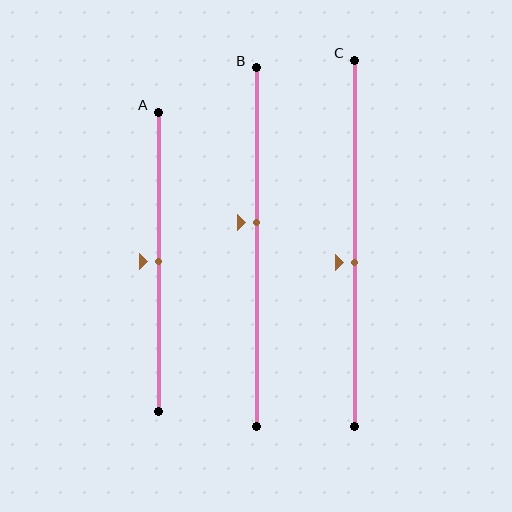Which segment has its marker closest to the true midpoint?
Segment A has its marker closest to the true midpoint.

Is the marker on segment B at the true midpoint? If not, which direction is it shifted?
No, the marker on segment B is shifted upward by about 7% of the segment length.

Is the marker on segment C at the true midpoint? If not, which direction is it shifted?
No, the marker on segment C is shifted downward by about 5% of the segment length.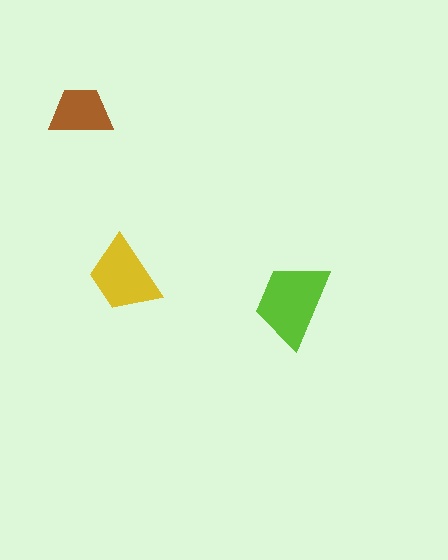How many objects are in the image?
There are 3 objects in the image.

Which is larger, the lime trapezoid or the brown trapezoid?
The lime one.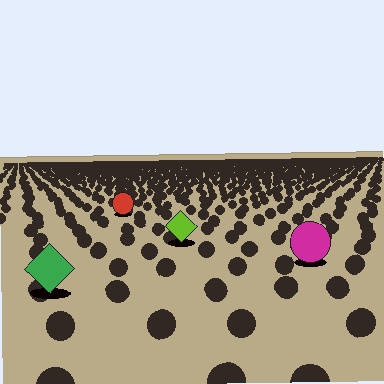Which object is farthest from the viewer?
The red circle is farthest from the viewer. It appears smaller and the ground texture around it is denser.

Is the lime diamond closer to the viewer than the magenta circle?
No. The magenta circle is closer — you can tell from the texture gradient: the ground texture is coarser near it.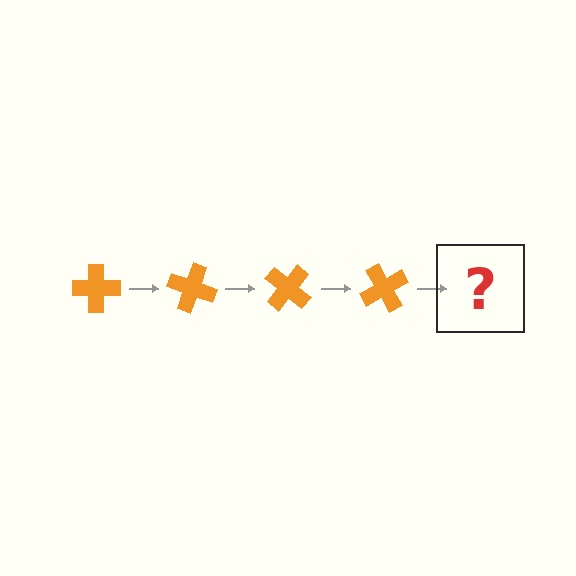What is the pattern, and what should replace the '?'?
The pattern is that the cross rotates 20 degrees each step. The '?' should be an orange cross rotated 80 degrees.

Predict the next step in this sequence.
The next step is an orange cross rotated 80 degrees.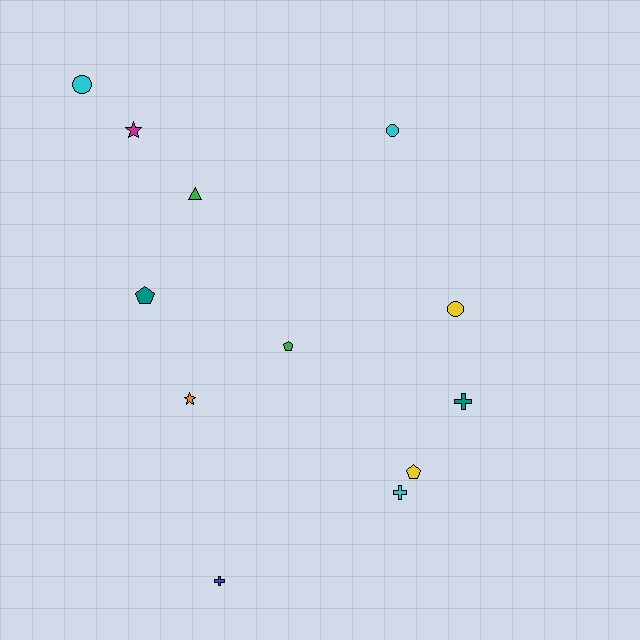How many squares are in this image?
There are no squares.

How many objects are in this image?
There are 12 objects.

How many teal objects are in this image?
There are 2 teal objects.